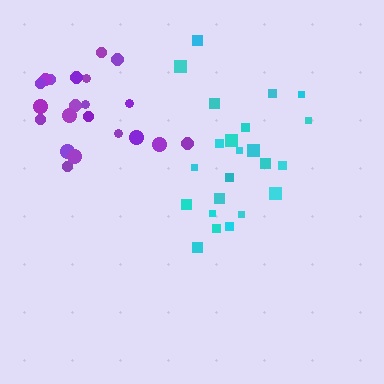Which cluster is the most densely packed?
Cyan.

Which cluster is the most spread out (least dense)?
Purple.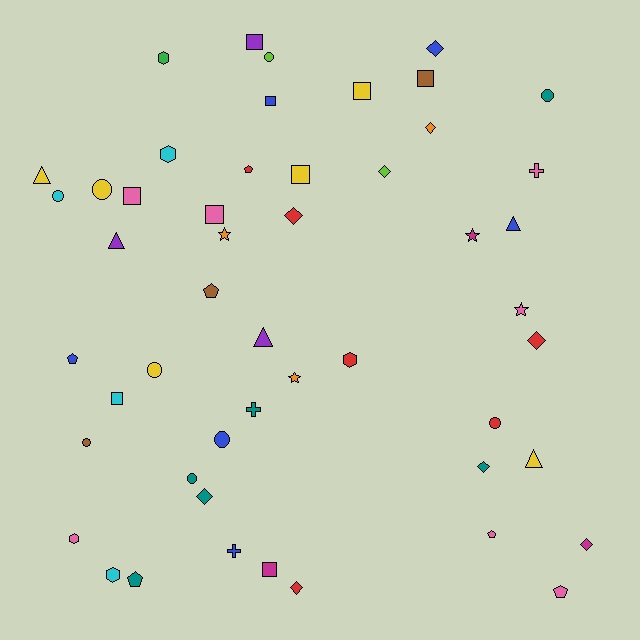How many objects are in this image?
There are 50 objects.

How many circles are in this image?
There are 9 circles.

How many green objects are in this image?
There is 1 green object.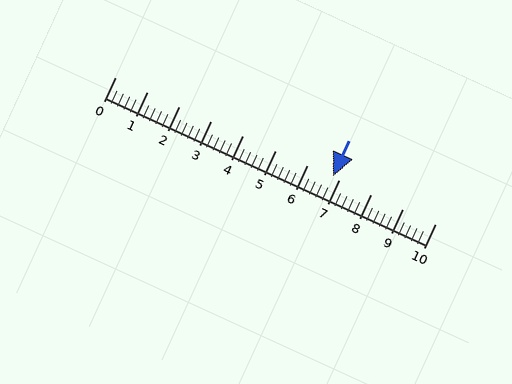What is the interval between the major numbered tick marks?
The major tick marks are spaced 1 units apart.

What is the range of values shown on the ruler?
The ruler shows values from 0 to 10.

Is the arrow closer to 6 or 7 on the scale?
The arrow is closer to 7.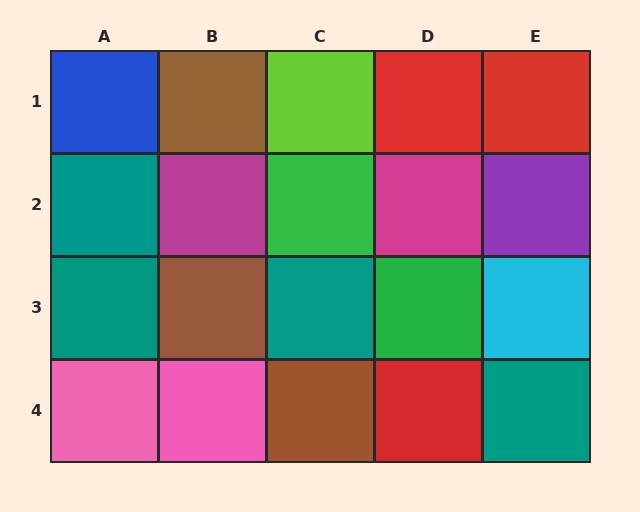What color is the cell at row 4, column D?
Red.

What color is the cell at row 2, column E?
Purple.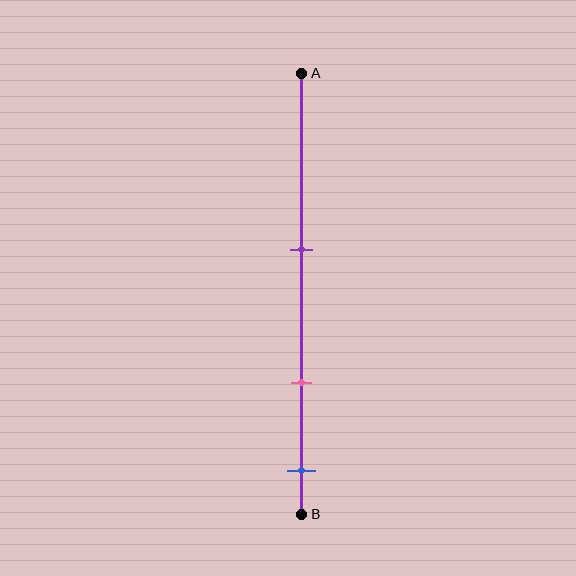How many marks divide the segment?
There are 3 marks dividing the segment.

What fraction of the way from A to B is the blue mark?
The blue mark is approximately 90% (0.9) of the way from A to B.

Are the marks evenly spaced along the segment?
Yes, the marks are approximately evenly spaced.